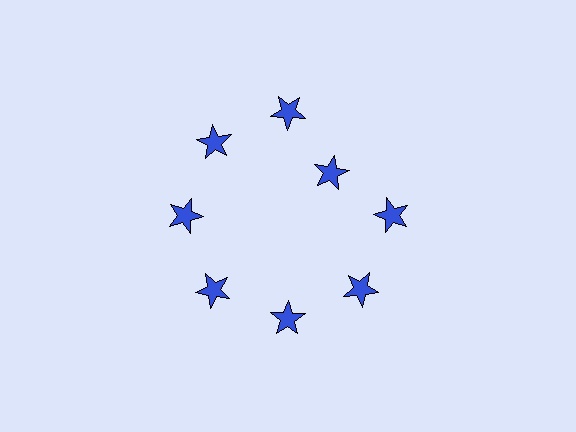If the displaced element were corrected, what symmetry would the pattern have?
It would have 8-fold rotational symmetry — the pattern would map onto itself every 45 degrees.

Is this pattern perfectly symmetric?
No. The 8 blue stars are arranged in a ring, but one element near the 2 o'clock position is pulled inward toward the center, breaking the 8-fold rotational symmetry.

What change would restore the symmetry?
The symmetry would be restored by moving it outward, back onto the ring so that all 8 stars sit at equal angles and equal distance from the center.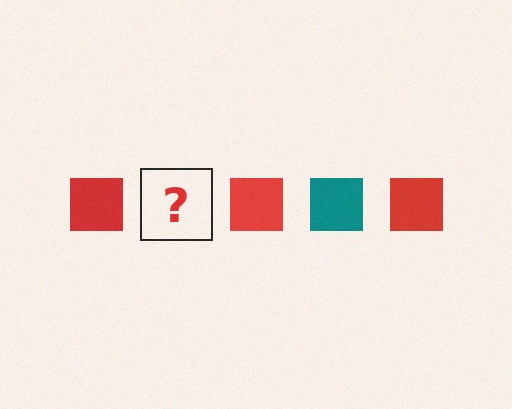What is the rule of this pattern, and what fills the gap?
The rule is that the pattern cycles through red, teal squares. The gap should be filled with a teal square.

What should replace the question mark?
The question mark should be replaced with a teal square.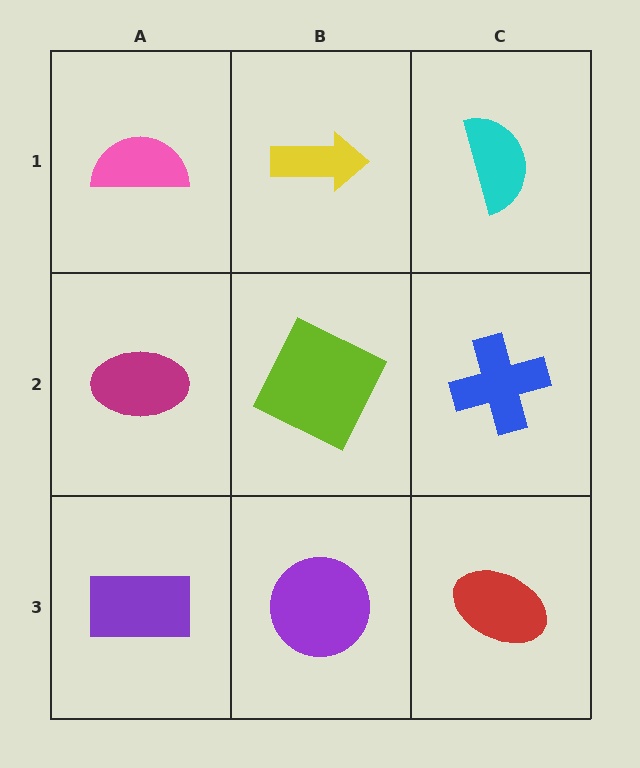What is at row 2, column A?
A magenta ellipse.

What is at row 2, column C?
A blue cross.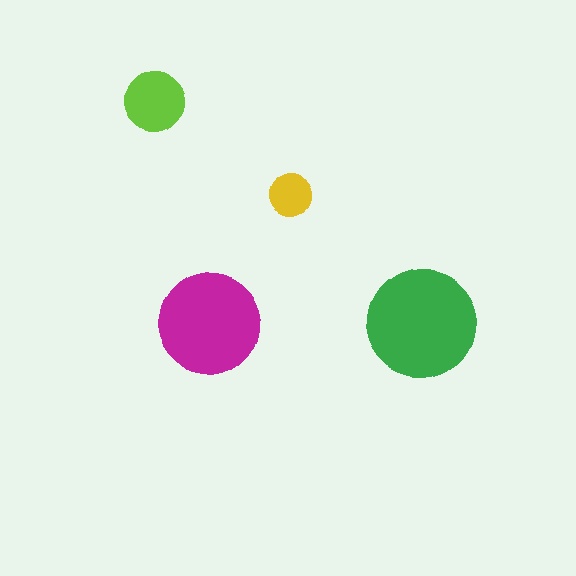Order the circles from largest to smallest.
the green one, the magenta one, the lime one, the yellow one.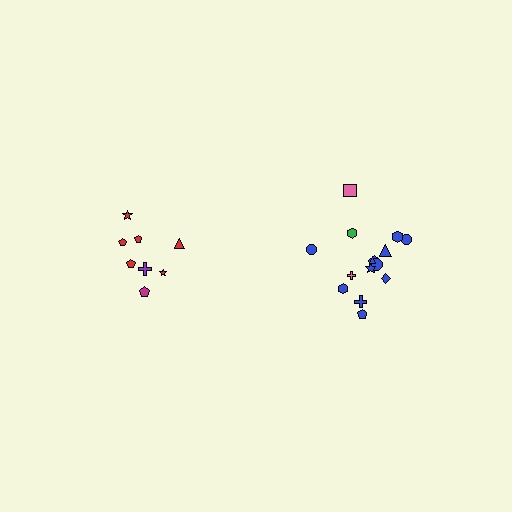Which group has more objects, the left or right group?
The right group.